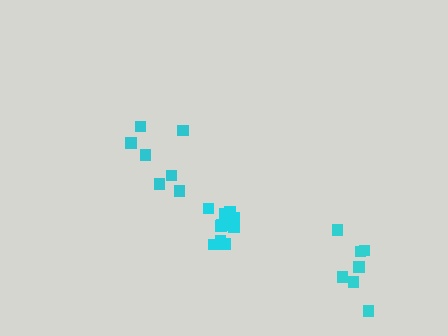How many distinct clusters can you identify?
There are 3 distinct clusters.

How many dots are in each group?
Group 1: 7 dots, Group 2: 7 dots, Group 3: 11 dots (25 total).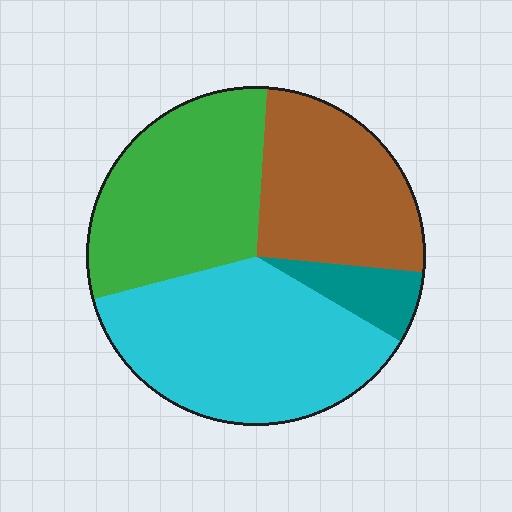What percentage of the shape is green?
Green covers about 30% of the shape.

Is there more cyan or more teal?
Cyan.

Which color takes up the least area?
Teal, at roughly 5%.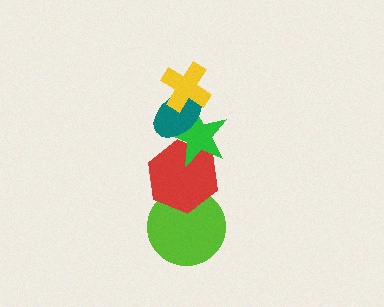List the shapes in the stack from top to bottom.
From top to bottom: the yellow cross, the teal ellipse, the green star, the red hexagon, the lime circle.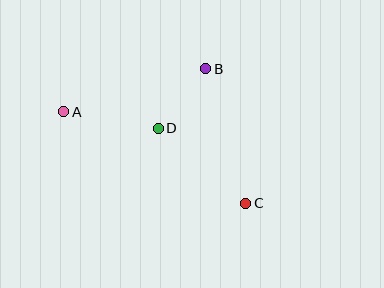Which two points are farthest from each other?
Points A and C are farthest from each other.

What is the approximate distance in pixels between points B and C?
The distance between B and C is approximately 140 pixels.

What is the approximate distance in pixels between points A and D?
The distance between A and D is approximately 96 pixels.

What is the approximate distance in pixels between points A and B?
The distance between A and B is approximately 148 pixels.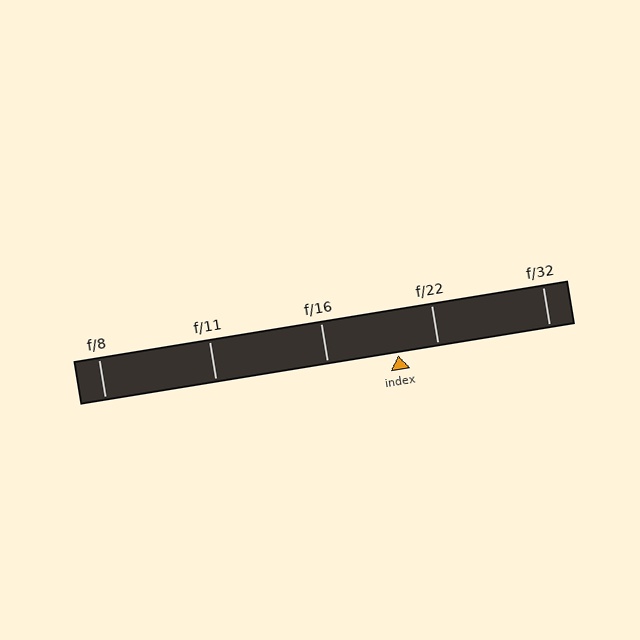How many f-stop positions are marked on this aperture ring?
There are 5 f-stop positions marked.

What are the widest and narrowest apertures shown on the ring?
The widest aperture shown is f/8 and the narrowest is f/32.